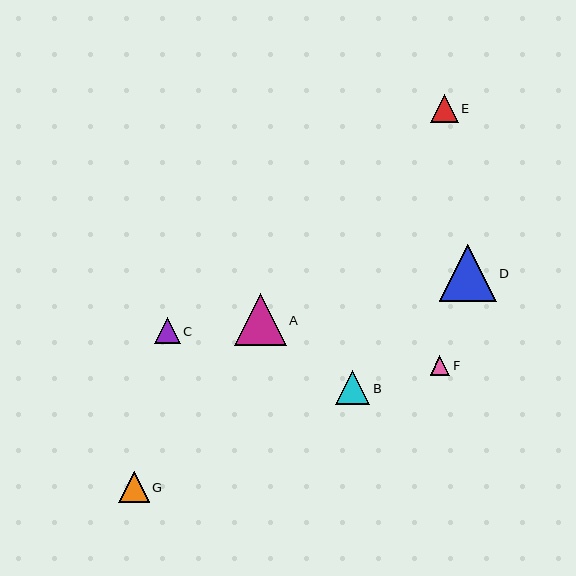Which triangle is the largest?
Triangle D is the largest with a size of approximately 57 pixels.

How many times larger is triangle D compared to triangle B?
Triangle D is approximately 1.6 times the size of triangle B.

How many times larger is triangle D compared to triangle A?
Triangle D is approximately 1.1 times the size of triangle A.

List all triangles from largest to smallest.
From largest to smallest: D, A, B, G, E, C, F.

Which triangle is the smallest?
Triangle F is the smallest with a size of approximately 19 pixels.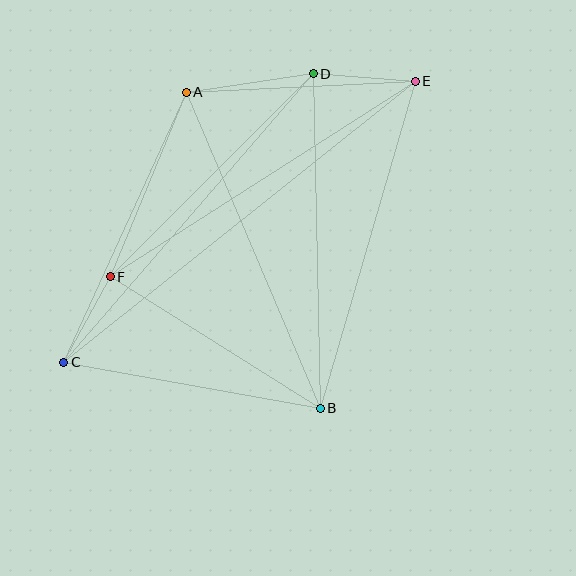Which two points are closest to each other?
Points C and F are closest to each other.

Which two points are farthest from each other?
Points C and E are farthest from each other.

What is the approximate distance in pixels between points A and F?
The distance between A and F is approximately 200 pixels.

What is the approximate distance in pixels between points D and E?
The distance between D and E is approximately 102 pixels.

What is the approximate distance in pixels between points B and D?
The distance between B and D is approximately 334 pixels.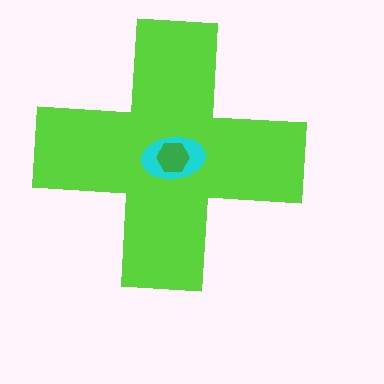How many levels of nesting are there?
3.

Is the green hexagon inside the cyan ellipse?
Yes.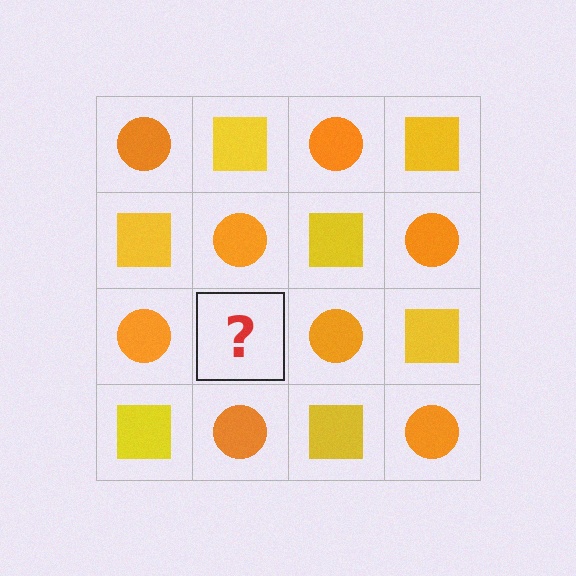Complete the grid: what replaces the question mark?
The question mark should be replaced with a yellow square.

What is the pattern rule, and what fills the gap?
The rule is that it alternates orange circle and yellow square in a checkerboard pattern. The gap should be filled with a yellow square.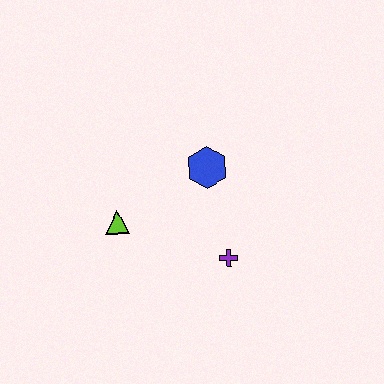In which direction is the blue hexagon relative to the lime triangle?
The blue hexagon is to the right of the lime triangle.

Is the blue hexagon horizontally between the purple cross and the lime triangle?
Yes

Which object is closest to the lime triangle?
The blue hexagon is closest to the lime triangle.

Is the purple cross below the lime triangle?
Yes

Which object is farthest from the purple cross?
The lime triangle is farthest from the purple cross.